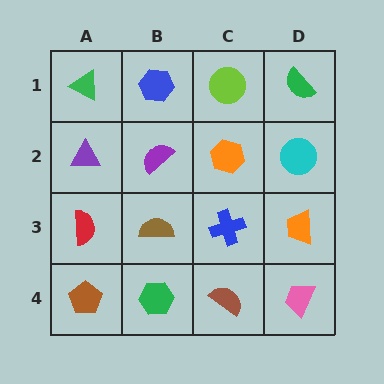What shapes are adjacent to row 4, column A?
A red semicircle (row 3, column A), a green hexagon (row 4, column B).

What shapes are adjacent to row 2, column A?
A green triangle (row 1, column A), a red semicircle (row 3, column A), a purple semicircle (row 2, column B).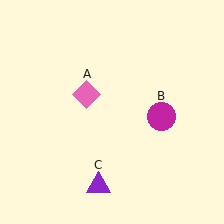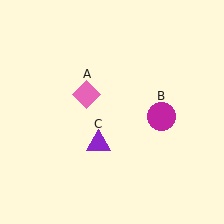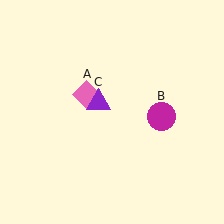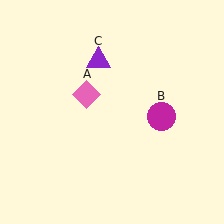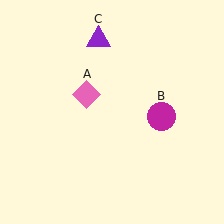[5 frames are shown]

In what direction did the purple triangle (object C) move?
The purple triangle (object C) moved up.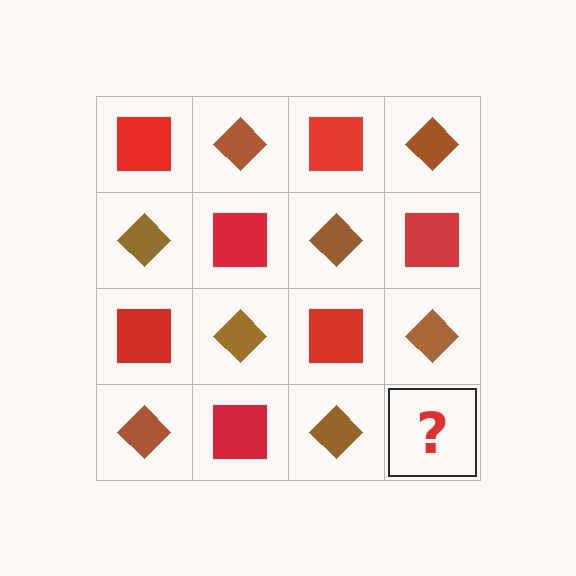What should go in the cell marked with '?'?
The missing cell should contain a red square.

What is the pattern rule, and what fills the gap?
The rule is that it alternates red square and brown diamond in a checkerboard pattern. The gap should be filled with a red square.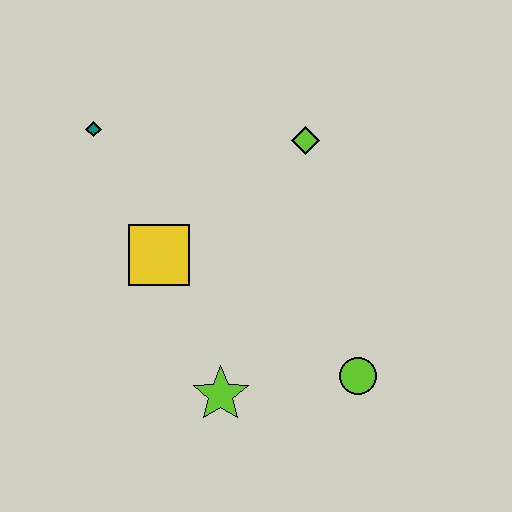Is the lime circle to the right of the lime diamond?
Yes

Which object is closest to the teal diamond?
The yellow square is closest to the teal diamond.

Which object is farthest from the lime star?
The teal diamond is farthest from the lime star.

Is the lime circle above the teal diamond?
No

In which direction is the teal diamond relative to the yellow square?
The teal diamond is above the yellow square.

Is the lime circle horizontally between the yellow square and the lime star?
No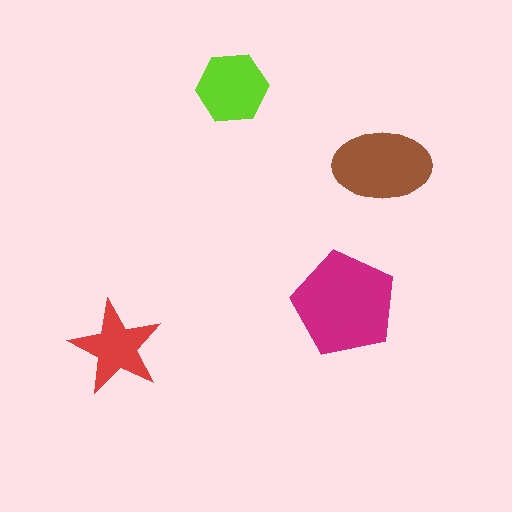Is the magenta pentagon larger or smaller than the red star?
Larger.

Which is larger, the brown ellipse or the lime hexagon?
The brown ellipse.